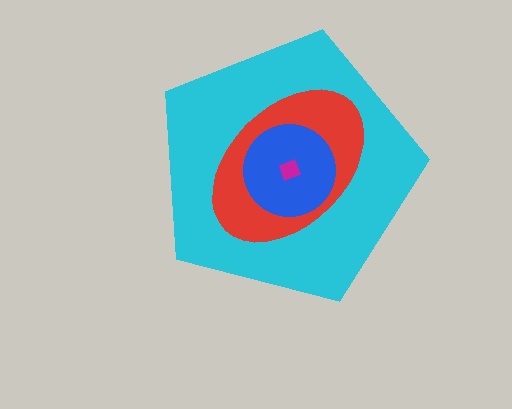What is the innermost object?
The magenta diamond.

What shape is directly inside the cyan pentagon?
The red ellipse.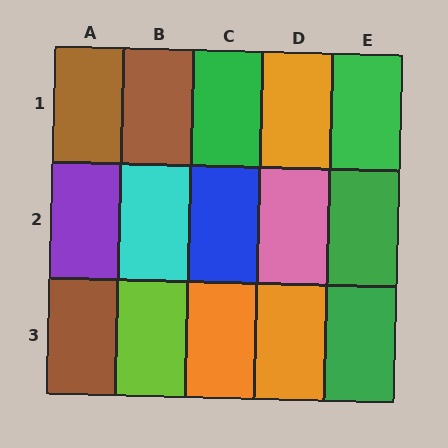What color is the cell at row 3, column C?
Orange.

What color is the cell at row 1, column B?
Brown.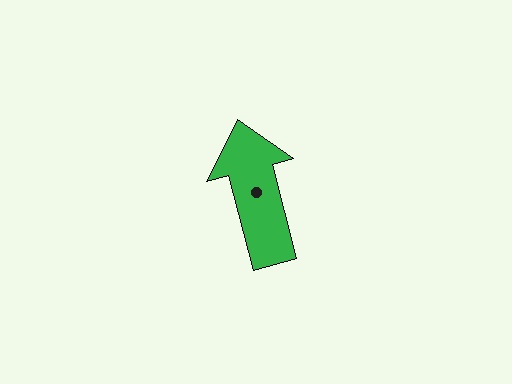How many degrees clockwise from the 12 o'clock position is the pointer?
Approximately 345 degrees.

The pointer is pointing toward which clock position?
Roughly 12 o'clock.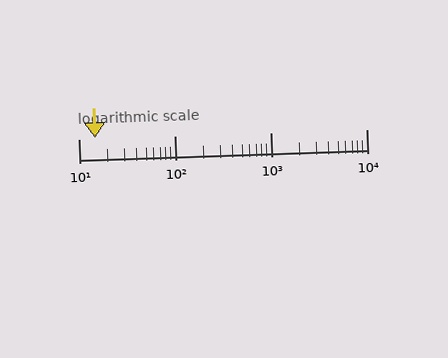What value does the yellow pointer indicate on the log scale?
The pointer indicates approximately 15.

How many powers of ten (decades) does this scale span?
The scale spans 3 decades, from 10 to 10000.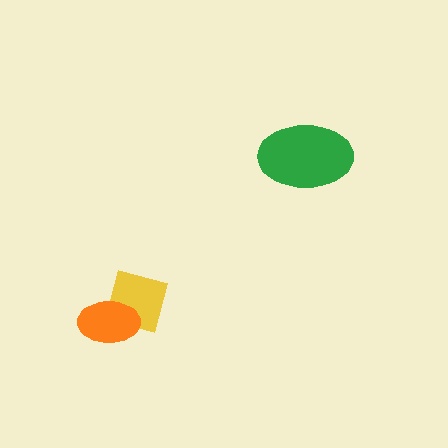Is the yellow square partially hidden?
Yes, it is partially covered by another shape.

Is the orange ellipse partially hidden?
No, no other shape covers it.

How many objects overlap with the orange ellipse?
1 object overlaps with the orange ellipse.